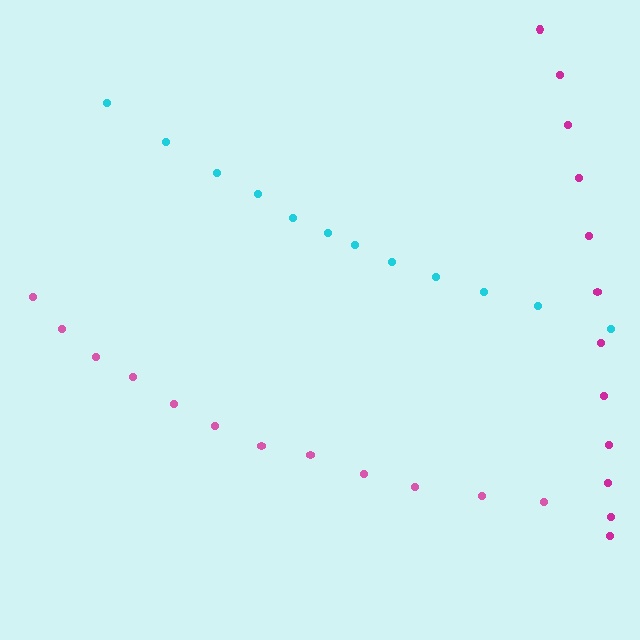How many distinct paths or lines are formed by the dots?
There are 3 distinct paths.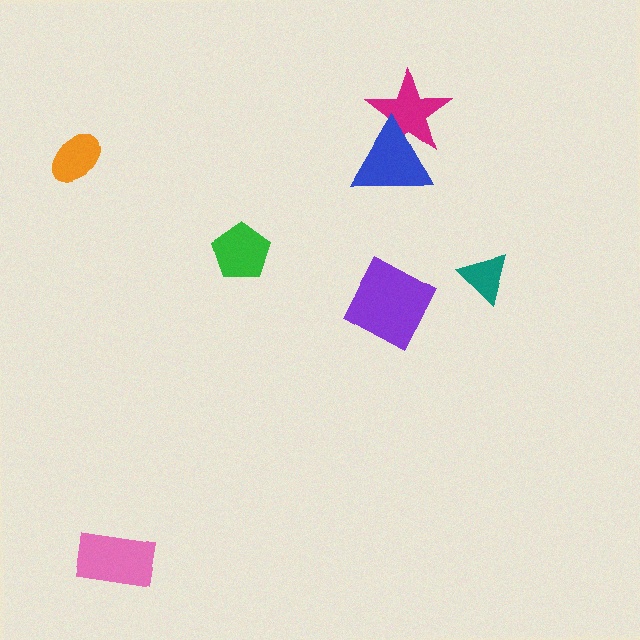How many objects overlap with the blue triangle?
1 object overlaps with the blue triangle.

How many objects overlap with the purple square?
0 objects overlap with the purple square.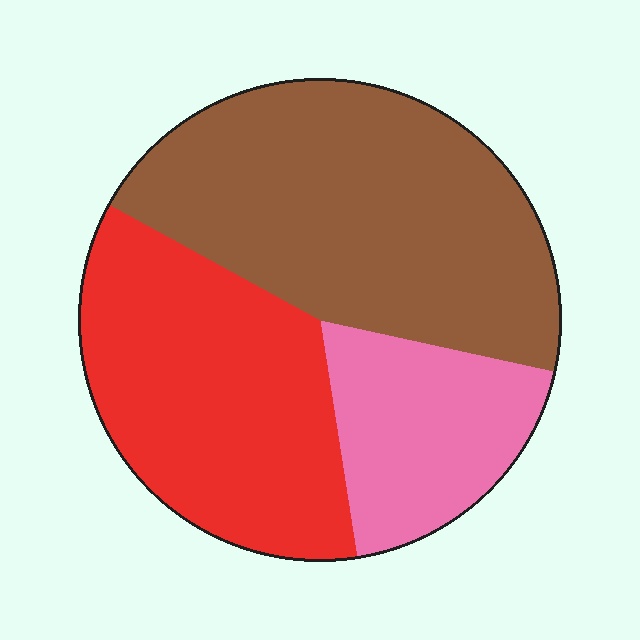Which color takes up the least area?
Pink, at roughly 20%.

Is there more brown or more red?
Brown.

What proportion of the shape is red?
Red takes up between a quarter and a half of the shape.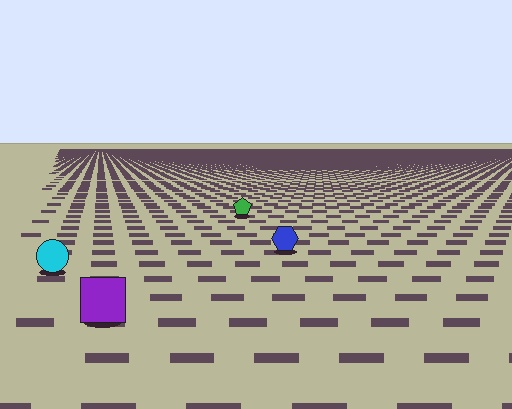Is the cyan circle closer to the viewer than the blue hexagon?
Yes. The cyan circle is closer — you can tell from the texture gradient: the ground texture is coarser near it.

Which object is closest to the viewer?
The purple square is closest. The texture marks near it are larger and more spread out.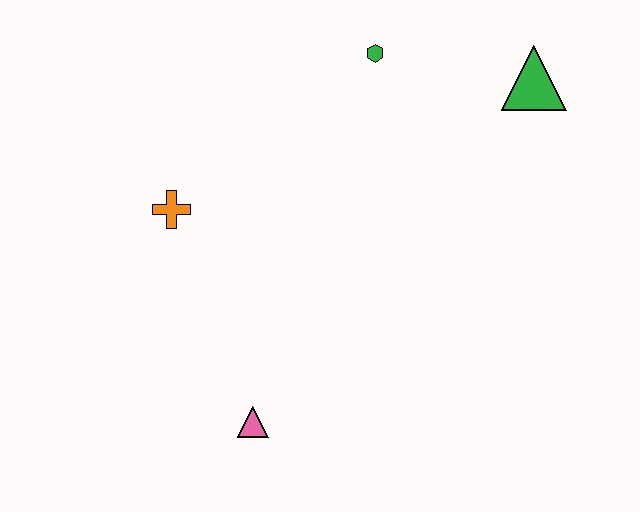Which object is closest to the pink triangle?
The orange cross is closest to the pink triangle.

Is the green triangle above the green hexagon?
No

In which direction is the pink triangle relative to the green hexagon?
The pink triangle is below the green hexagon.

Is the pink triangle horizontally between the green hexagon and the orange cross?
Yes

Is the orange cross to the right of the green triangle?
No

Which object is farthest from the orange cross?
The green triangle is farthest from the orange cross.